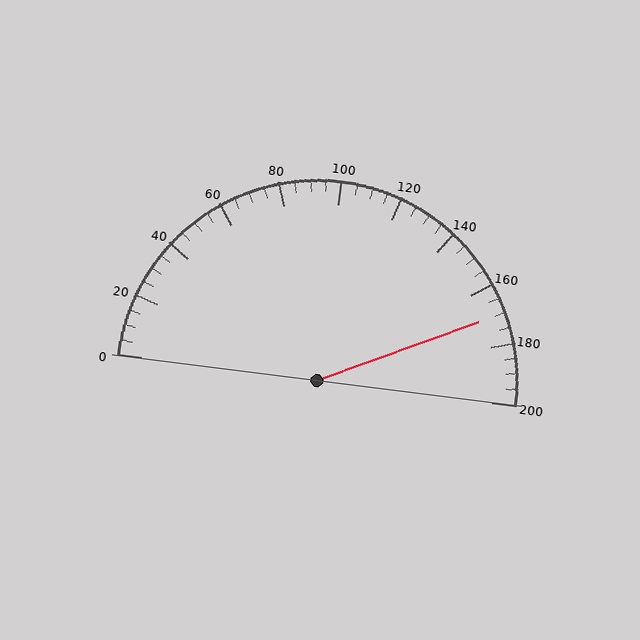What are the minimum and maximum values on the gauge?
The gauge ranges from 0 to 200.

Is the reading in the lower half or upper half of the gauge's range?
The reading is in the upper half of the range (0 to 200).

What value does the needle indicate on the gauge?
The needle indicates approximately 170.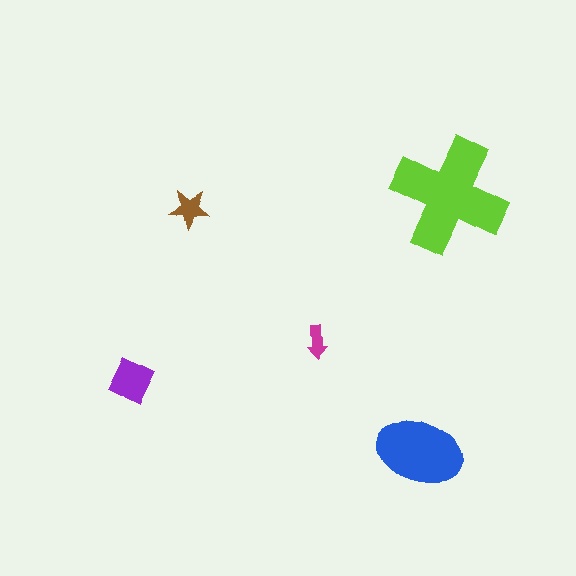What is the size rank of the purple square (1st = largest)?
3rd.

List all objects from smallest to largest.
The magenta arrow, the brown star, the purple square, the blue ellipse, the lime cross.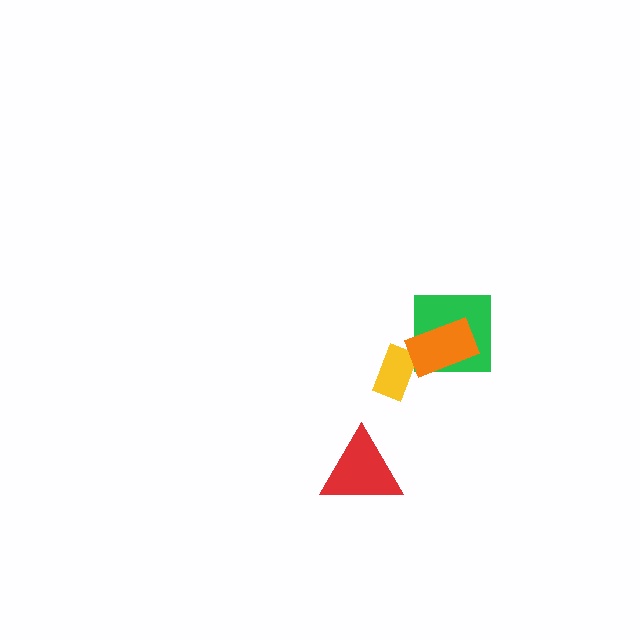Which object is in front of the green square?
The orange rectangle is in front of the green square.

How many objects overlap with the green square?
1 object overlaps with the green square.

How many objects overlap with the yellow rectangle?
0 objects overlap with the yellow rectangle.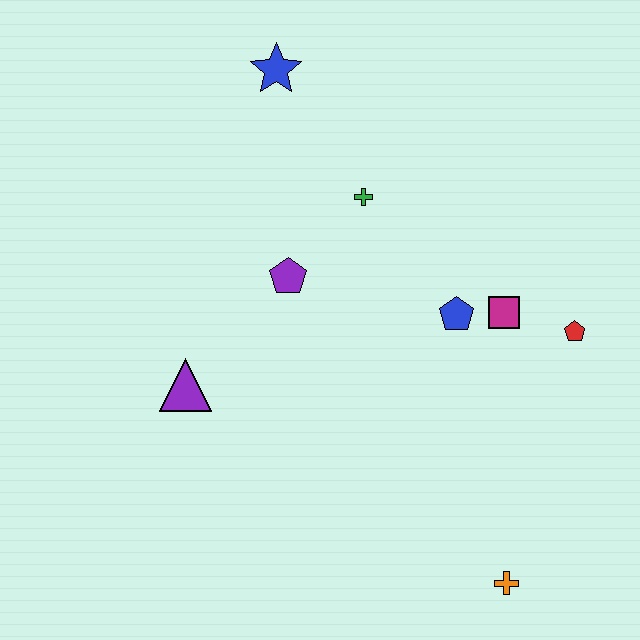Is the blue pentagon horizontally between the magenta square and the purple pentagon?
Yes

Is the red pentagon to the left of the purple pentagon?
No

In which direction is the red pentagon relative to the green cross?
The red pentagon is to the right of the green cross.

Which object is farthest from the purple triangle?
The red pentagon is farthest from the purple triangle.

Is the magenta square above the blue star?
No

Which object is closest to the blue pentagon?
The magenta square is closest to the blue pentagon.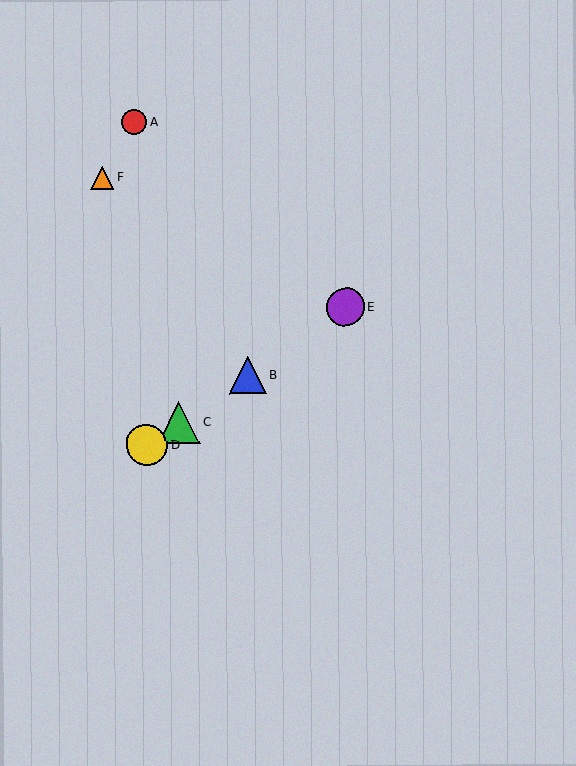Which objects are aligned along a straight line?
Objects B, C, D, E are aligned along a straight line.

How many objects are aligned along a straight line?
4 objects (B, C, D, E) are aligned along a straight line.